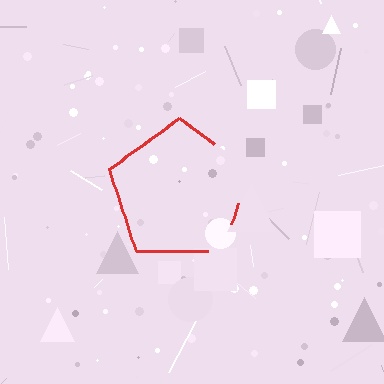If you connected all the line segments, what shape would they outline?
They would outline a pentagon.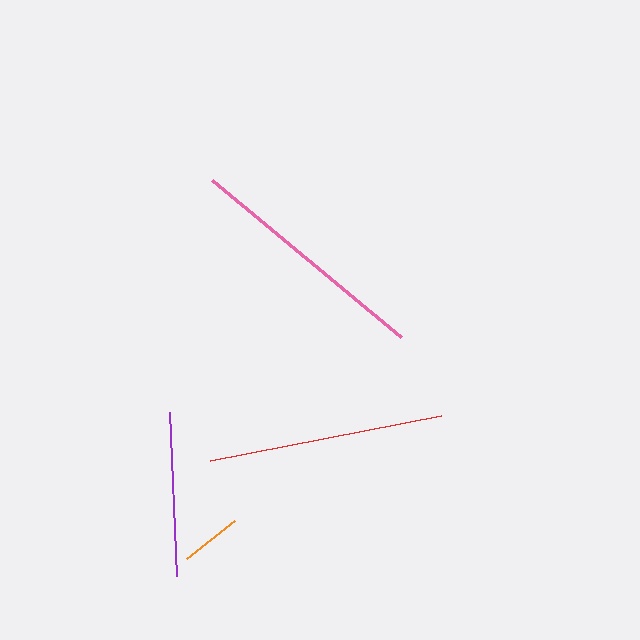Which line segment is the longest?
The pink line is the longest at approximately 245 pixels.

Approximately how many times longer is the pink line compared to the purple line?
The pink line is approximately 1.5 times the length of the purple line.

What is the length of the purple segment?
The purple segment is approximately 165 pixels long.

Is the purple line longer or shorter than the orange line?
The purple line is longer than the orange line.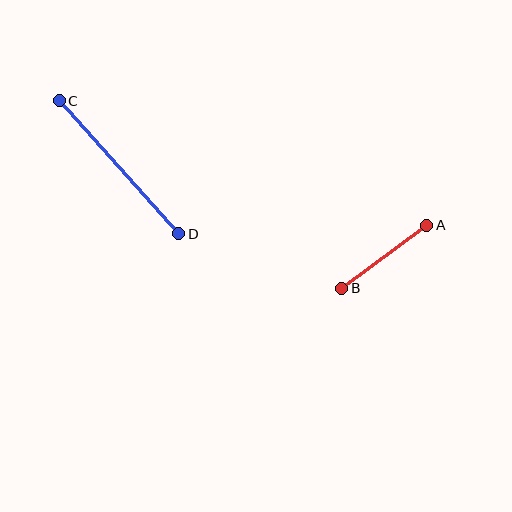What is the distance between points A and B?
The distance is approximately 106 pixels.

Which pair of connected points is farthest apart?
Points C and D are farthest apart.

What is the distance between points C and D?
The distance is approximately 179 pixels.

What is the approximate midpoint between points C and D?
The midpoint is at approximately (119, 167) pixels.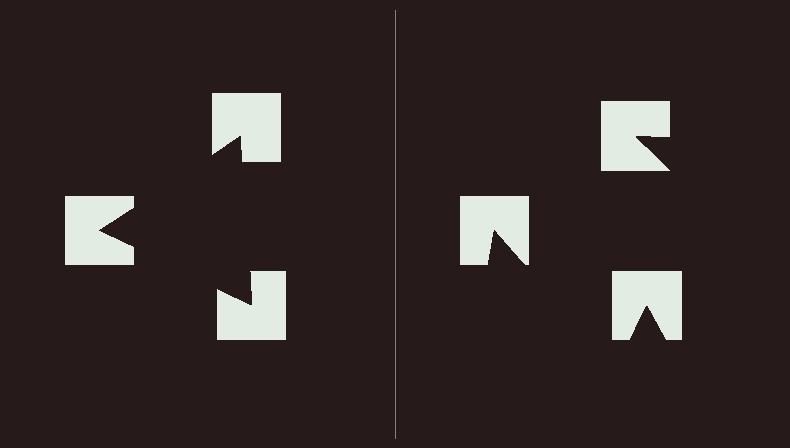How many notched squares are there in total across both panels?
6 — 3 on each side.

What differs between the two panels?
The notched squares are positioned identically on both sides; only the wedge orientations differ. On the left they align to a triangle; on the right they are misaligned.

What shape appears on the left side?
An illusory triangle.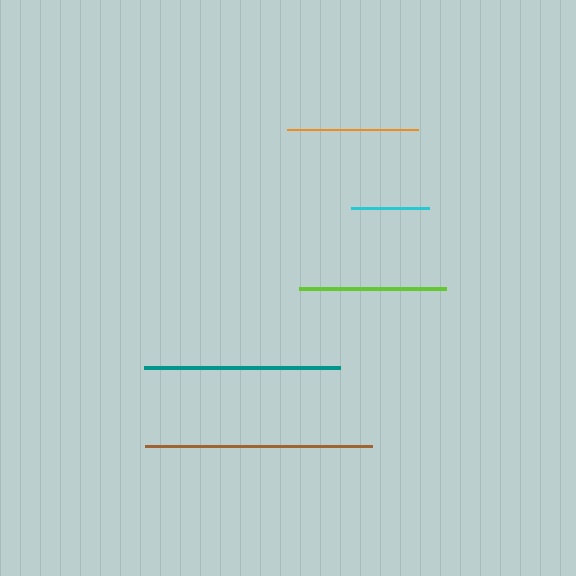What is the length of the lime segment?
The lime segment is approximately 147 pixels long.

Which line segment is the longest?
The brown line is the longest at approximately 228 pixels.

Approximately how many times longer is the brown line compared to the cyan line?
The brown line is approximately 2.9 times the length of the cyan line.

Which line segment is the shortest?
The cyan line is the shortest at approximately 79 pixels.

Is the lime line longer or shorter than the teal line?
The teal line is longer than the lime line.